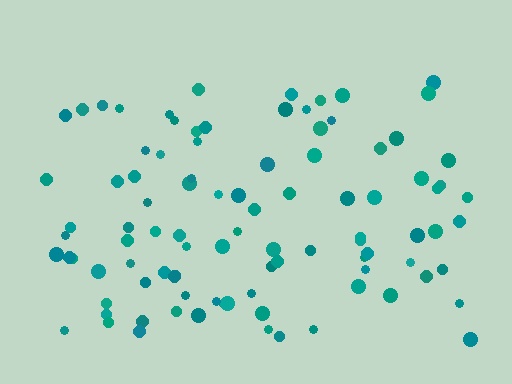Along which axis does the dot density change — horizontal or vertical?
Vertical.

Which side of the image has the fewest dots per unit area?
The top.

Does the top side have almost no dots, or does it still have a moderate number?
Still a moderate number, just noticeably fewer than the bottom.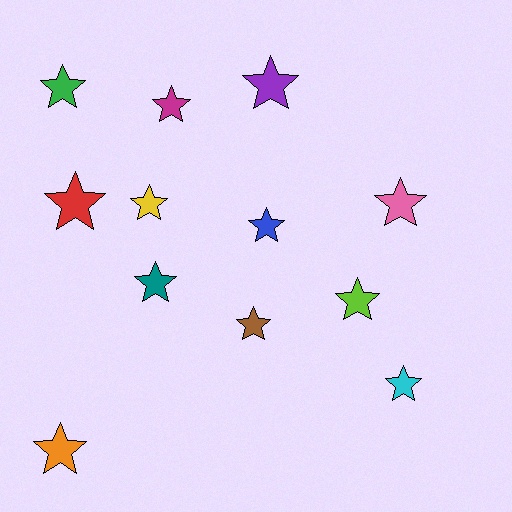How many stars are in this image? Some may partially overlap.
There are 12 stars.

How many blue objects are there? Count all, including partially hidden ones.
There is 1 blue object.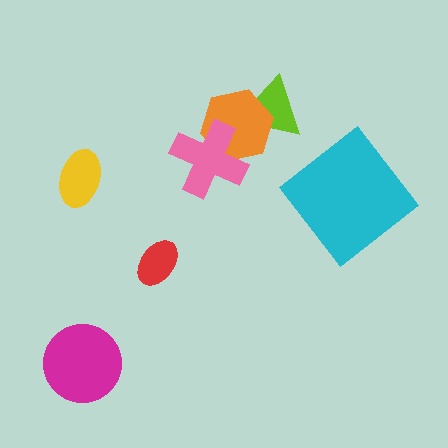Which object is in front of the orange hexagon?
The pink cross is in front of the orange hexagon.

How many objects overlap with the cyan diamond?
0 objects overlap with the cyan diamond.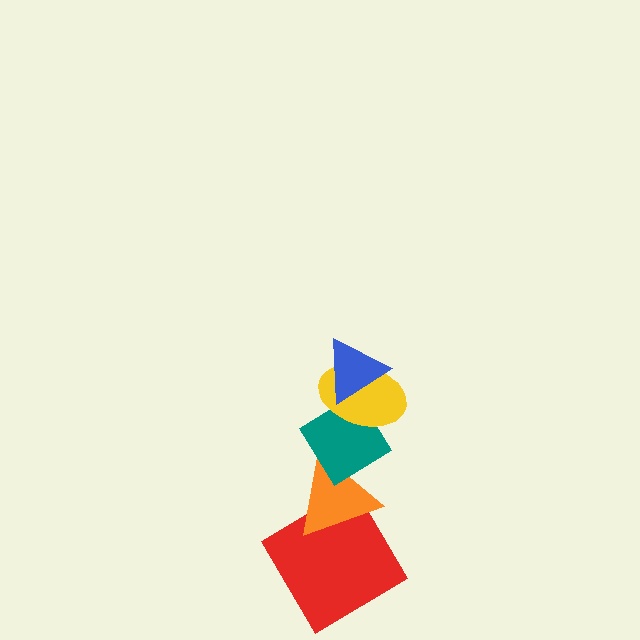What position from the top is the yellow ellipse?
The yellow ellipse is 2nd from the top.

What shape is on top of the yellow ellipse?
The blue triangle is on top of the yellow ellipse.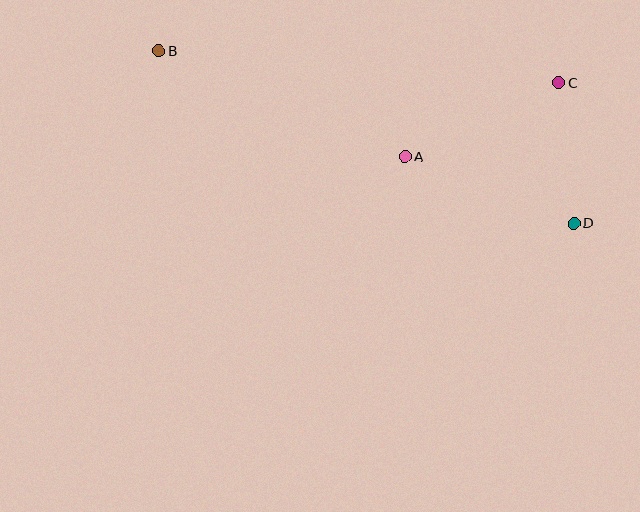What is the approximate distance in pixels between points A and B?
The distance between A and B is approximately 267 pixels.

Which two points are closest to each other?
Points C and D are closest to each other.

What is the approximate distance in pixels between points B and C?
The distance between B and C is approximately 401 pixels.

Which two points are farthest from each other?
Points B and D are farthest from each other.